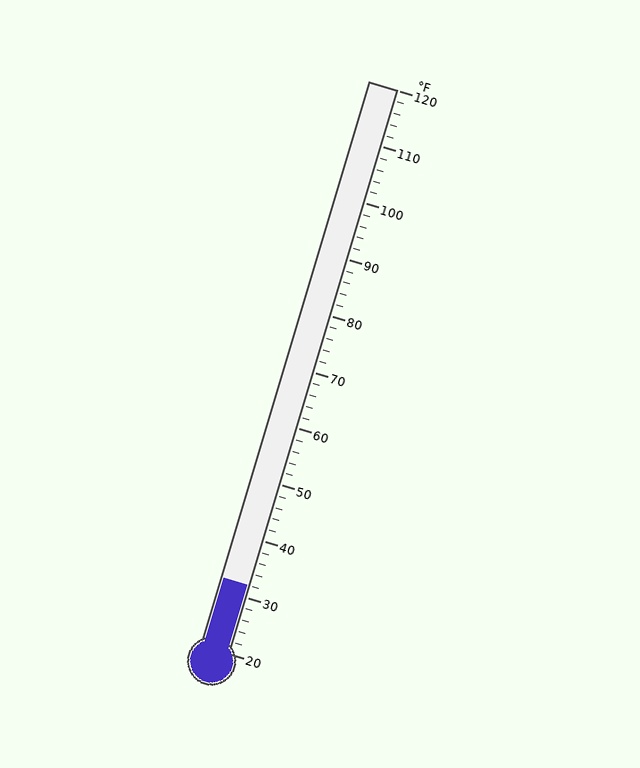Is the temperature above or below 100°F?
The temperature is below 100°F.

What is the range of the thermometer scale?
The thermometer scale ranges from 20°F to 120°F.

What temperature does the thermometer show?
The thermometer shows approximately 32°F.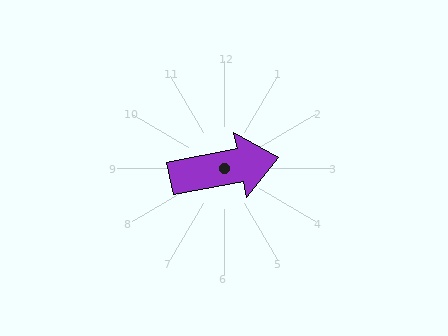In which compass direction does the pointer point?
East.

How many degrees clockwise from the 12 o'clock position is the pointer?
Approximately 79 degrees.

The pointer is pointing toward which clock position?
Roughly 3 o'clock.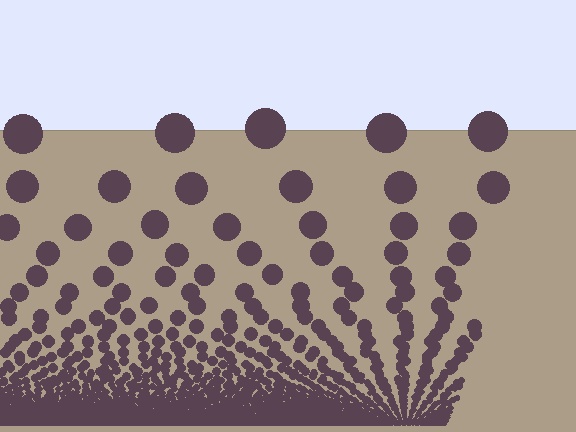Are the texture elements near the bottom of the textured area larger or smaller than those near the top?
Smaller. The gradient is inverted — elements near the bottom are smaller and denser.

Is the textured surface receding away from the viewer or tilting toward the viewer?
The surface appears to tilt toward the viewer. Texture elements get larger and sparser toward the top.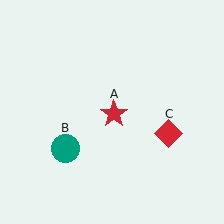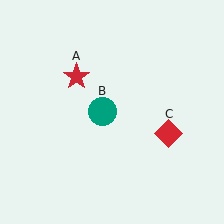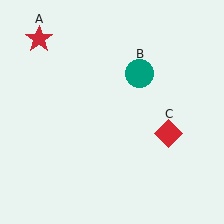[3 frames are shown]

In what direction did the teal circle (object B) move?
The teal circle (object B) moved up and to the right.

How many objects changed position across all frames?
2 objects changed position: red star (object A), teal circle (object B).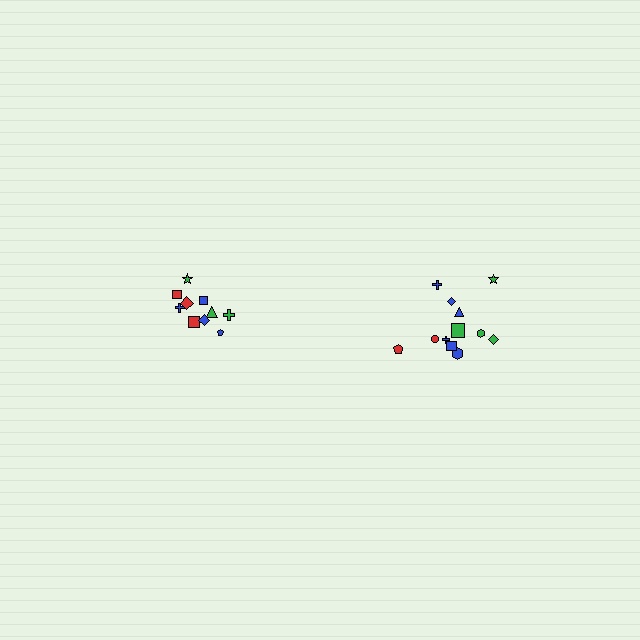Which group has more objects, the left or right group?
The right group.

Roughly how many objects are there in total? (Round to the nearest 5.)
Roughly 20 objects in total.